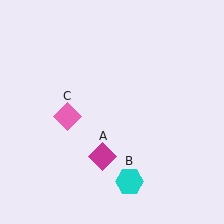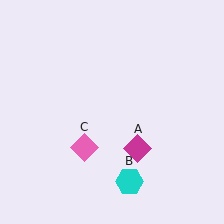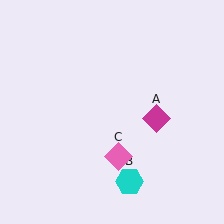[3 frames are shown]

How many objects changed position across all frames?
2 objects changed position: magenta diamond (object A), pink diamond (object C).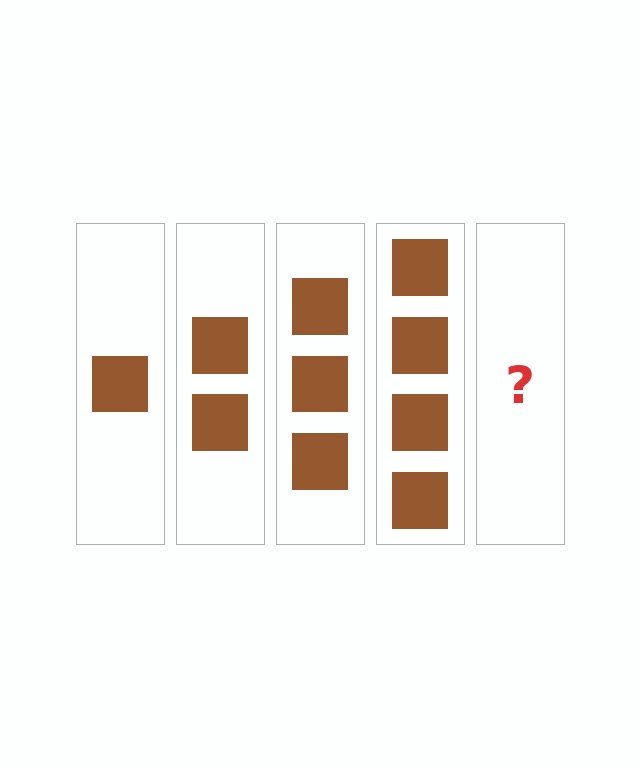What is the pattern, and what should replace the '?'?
The pattern is that each step adds one more square. The '?' should be 5 squares.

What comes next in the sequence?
The next element should be 5 squares.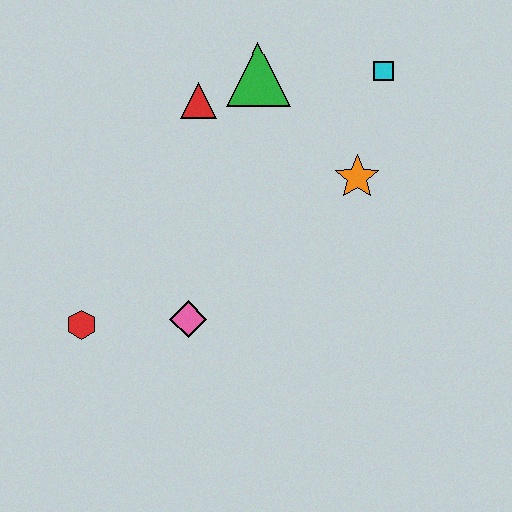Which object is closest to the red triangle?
The green triangle is closest to the red triangle.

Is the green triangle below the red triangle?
No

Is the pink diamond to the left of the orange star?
Yes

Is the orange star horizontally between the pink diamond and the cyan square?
Yes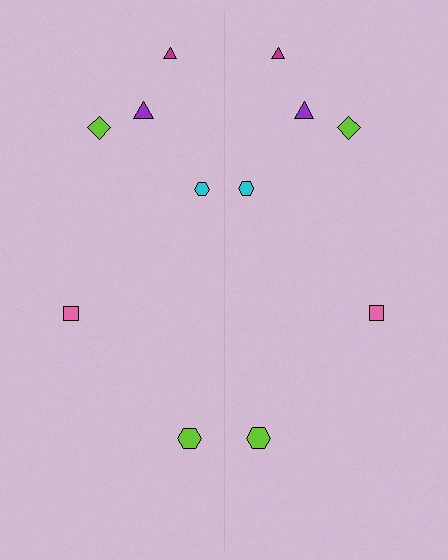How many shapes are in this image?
There are 12 shapes in this image.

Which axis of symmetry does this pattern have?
The pattern has a vertical axis of symmetry running through the center of the image.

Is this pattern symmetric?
Yes, this pattern has bilateral (reflection) symmetry.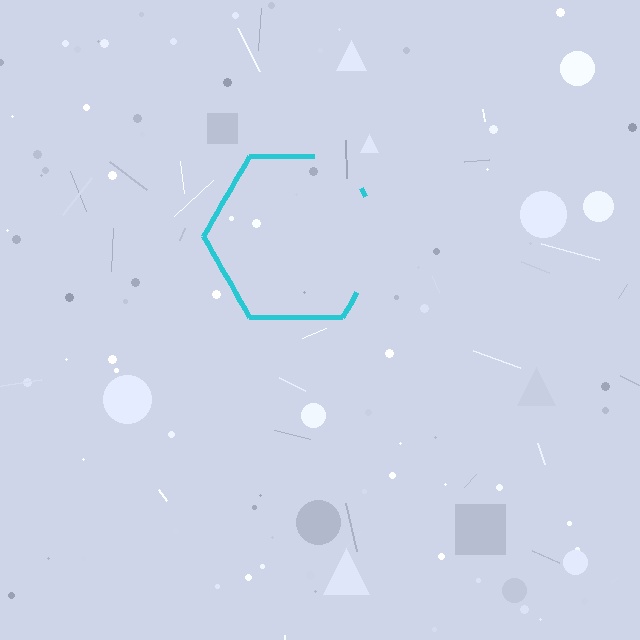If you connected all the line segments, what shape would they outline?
They would outline a hexagon.